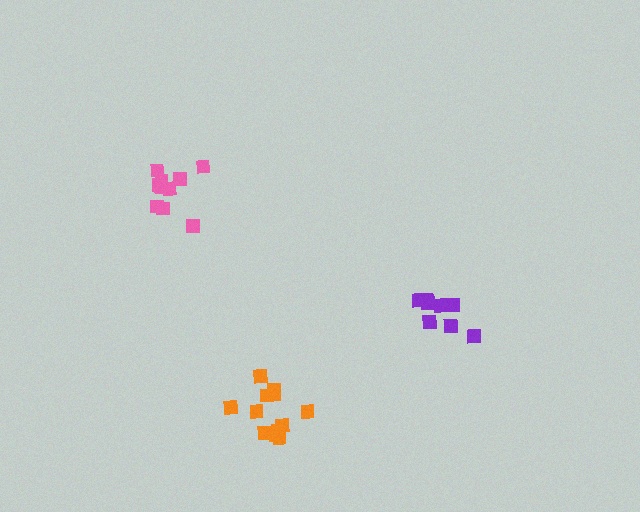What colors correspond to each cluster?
The clusters are colored: pink, orange, purple.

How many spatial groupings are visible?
There are 3 spatial groupings.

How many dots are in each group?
Group 1: 10 dots, Group 2: 12 dots, Group 3: 8 dots (30 total).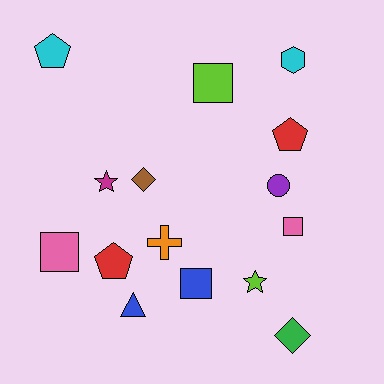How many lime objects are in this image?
There are 2 lime objects.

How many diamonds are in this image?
There are 2 diamonds.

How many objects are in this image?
There are 15 objects.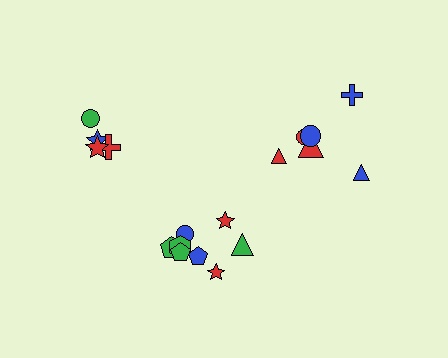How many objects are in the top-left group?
There are 4 objects.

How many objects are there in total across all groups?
There are 18 objects.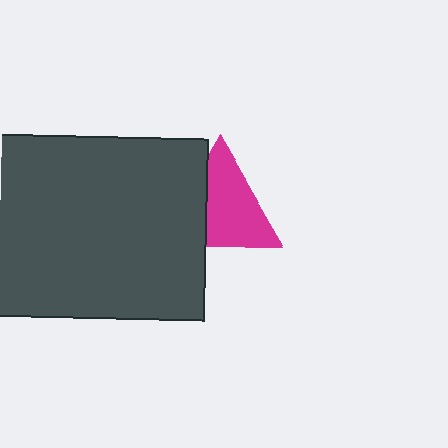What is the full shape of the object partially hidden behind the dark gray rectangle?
The partially hidden object is a magenta triangle.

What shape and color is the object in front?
The object in front is a dark gray rectangle.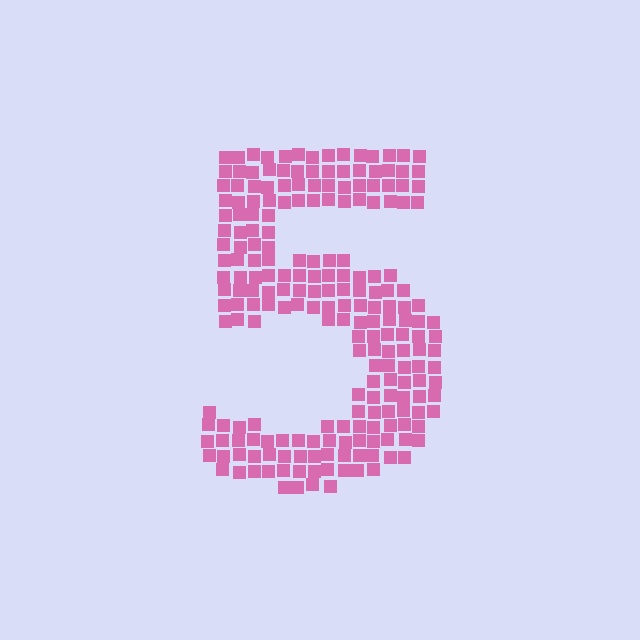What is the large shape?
The large shape is the digit 5.